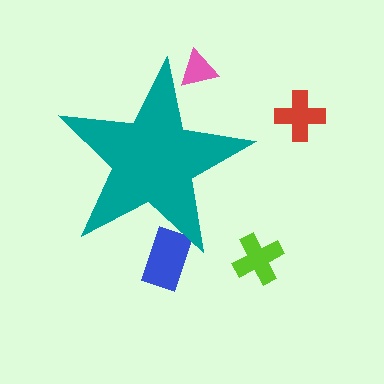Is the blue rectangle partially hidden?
Yes, the blue rectangle is partially hidden behind the teal star.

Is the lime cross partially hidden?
No, the lime cross is fully visible.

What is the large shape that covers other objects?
A teal star.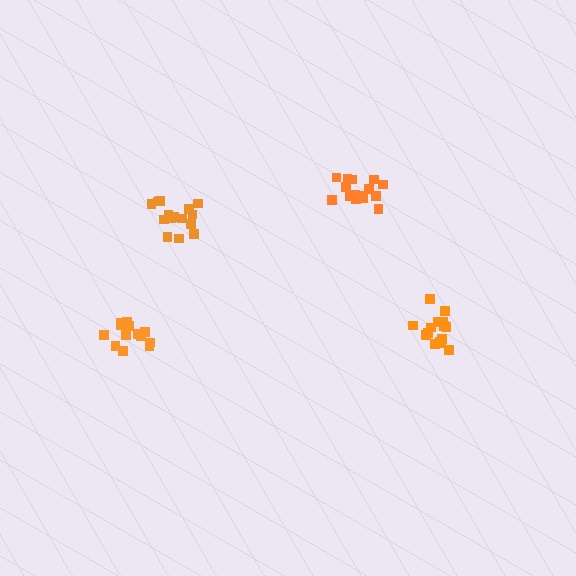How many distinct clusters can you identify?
There are 4 distinct clusters.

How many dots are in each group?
Group 1: 16 dots, Group 2: 15 dots, Group 3: 15 dots, Group 4: 13 dots (59 total).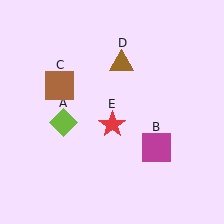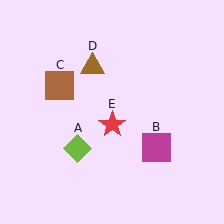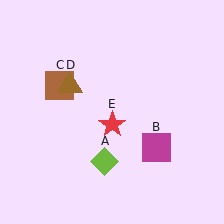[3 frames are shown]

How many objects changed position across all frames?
2 objects changed position: lime diamond (object A), brown triangle (object D).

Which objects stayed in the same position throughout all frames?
Magenta square (object B) and brown square (object C) and red star (object E) remained stationary.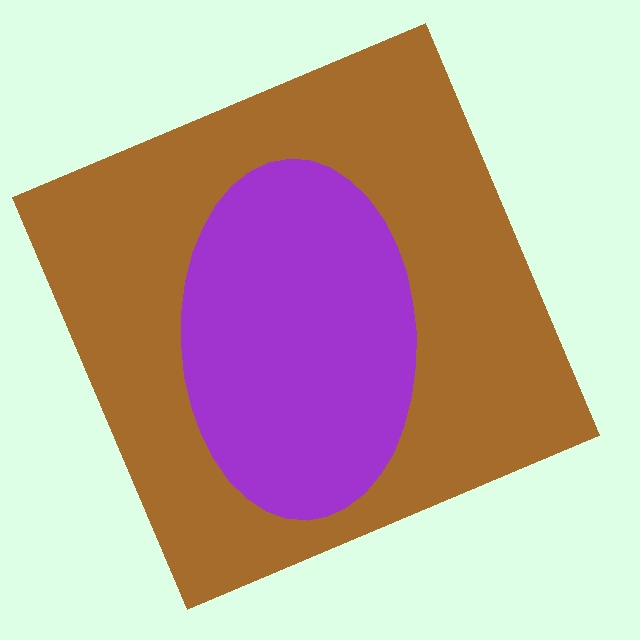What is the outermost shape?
The brown square.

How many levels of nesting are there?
2.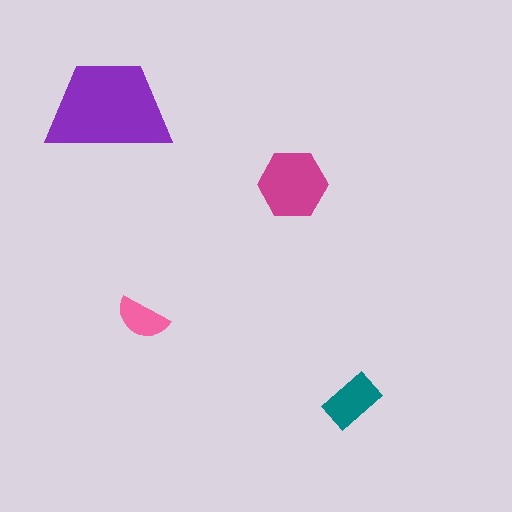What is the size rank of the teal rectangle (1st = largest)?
3rd.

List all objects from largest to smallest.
The purple trapezoid, the magenta hexagon, the teal rectangle, the pink semicircle.